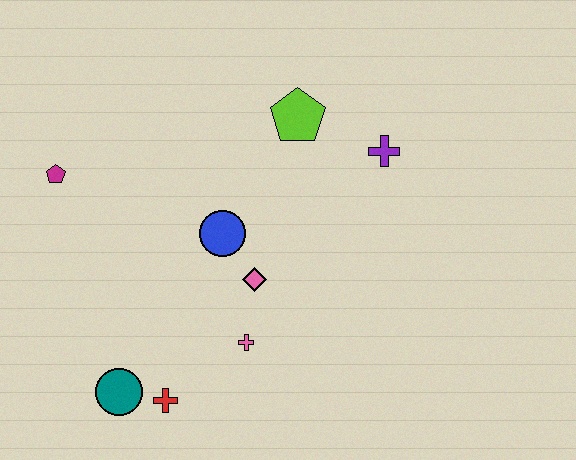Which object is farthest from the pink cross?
The magenta pentagon is farthest from the pink cross.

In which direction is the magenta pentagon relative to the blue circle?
The magenta pentagon is to the left of the blue circle.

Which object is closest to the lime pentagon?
The purple cross is closest to the lime pentagon.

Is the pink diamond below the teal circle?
No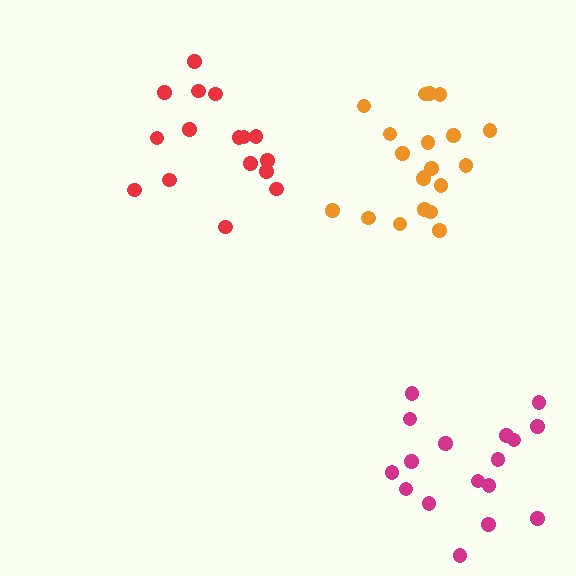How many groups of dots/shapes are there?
There are 3 groups.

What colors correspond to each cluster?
The clusters are colored: red, orange, magenta.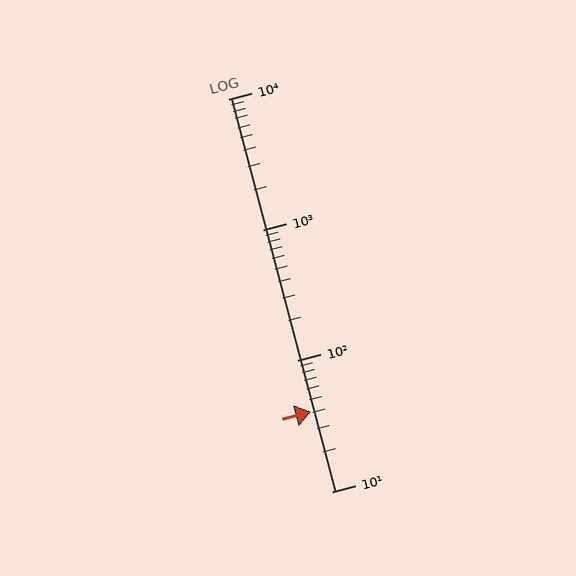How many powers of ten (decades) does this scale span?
The scale spans 3 decades, from 10 to 10000.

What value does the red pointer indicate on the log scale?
The pointer indicates approximately 41.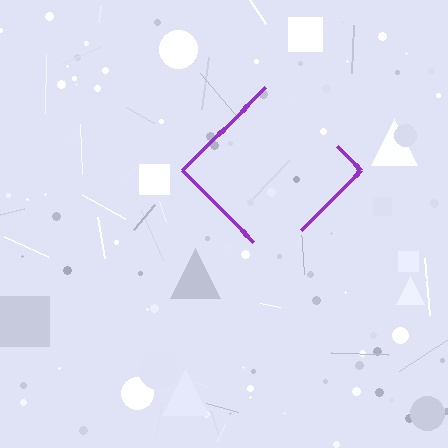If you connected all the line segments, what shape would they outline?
They would outline a diamond.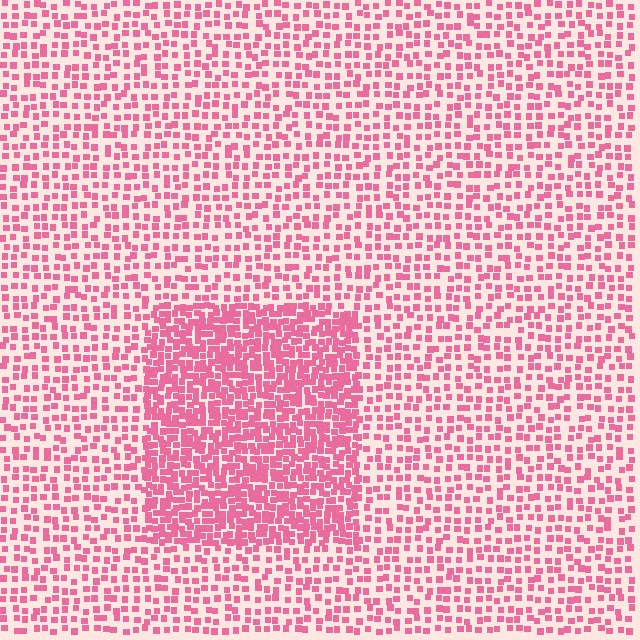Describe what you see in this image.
The image contains small pink elements arranged at two different densities. A rectangle-shaped region is visible where the elements are more densely packed than the surrounding area.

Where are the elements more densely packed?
The elements are more densely packed inside the rectangle boundary.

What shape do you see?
I see a rectangle.